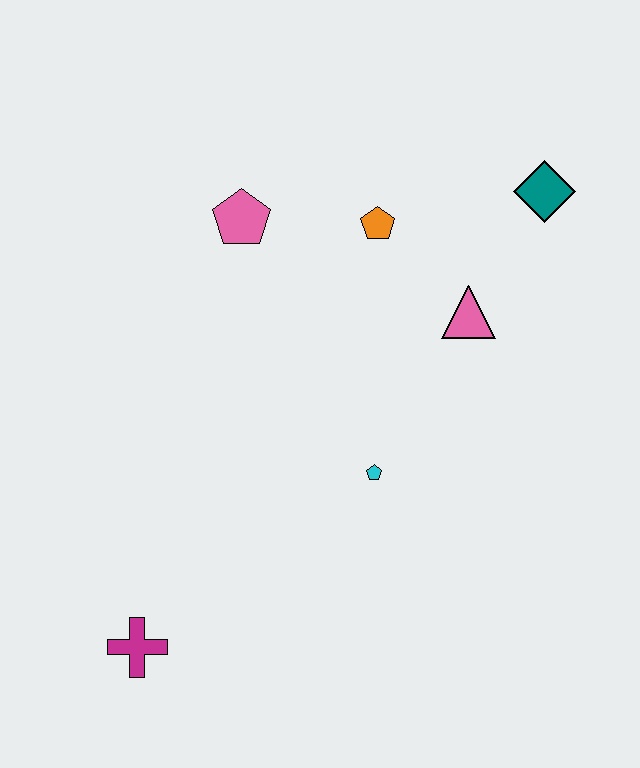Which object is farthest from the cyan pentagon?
The teal diamond is farthest from the cyan pentagon.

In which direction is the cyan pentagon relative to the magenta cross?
The cyan pentagon is to the right of the magenta cross.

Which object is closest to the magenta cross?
The cyan pentagon is closest to the magenta cross.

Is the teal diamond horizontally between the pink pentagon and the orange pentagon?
No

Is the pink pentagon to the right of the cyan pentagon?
No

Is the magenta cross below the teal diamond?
Yes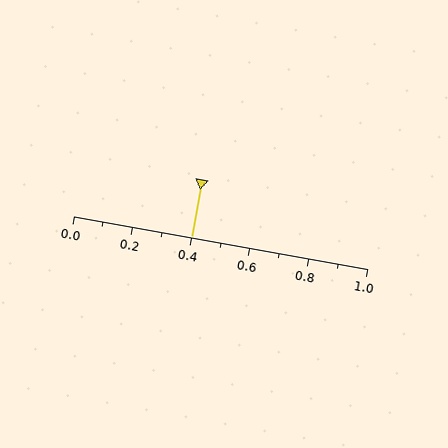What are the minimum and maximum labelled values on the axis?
The axis runs from 0.0 to 1.0.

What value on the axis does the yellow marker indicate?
The marker indicates approximately 0.4.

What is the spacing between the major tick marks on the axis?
The major ticks are spaced 0.2 apart.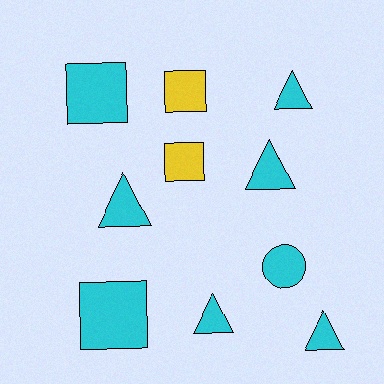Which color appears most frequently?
Cyan, with 8 objects.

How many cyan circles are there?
There is 1 cyan circle.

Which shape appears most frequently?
Triangle, with 5 objects.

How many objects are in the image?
There are 10 objects.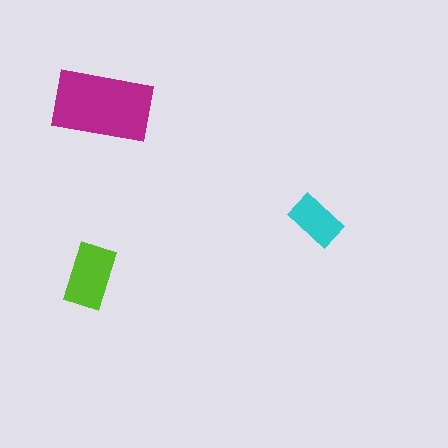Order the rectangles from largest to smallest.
the magenta one, the lime one, the cyan one.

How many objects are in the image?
There are 3 objects in the image.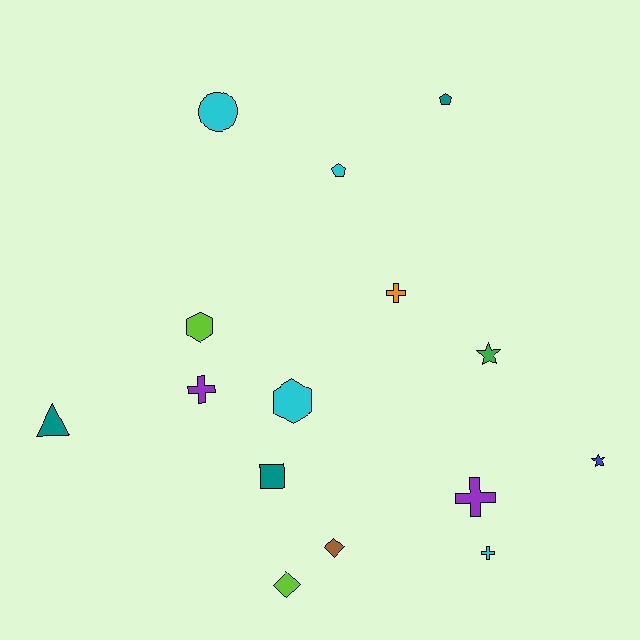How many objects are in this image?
There are 15 objects.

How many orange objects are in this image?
There is 1 orange object.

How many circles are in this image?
There is 1 circle.